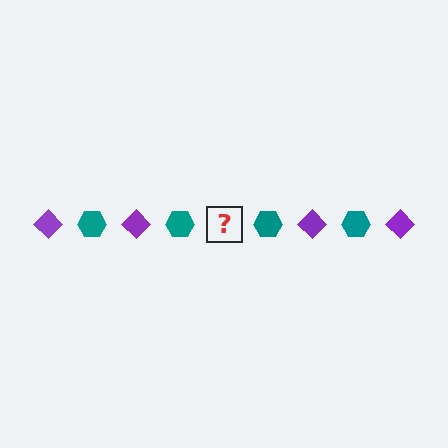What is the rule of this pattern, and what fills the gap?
The rule is that the pattern alternates between purple diamond and teal hexagon. The gap should be filled with a purple diamond.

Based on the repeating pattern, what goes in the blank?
The blank should be a purple diamond.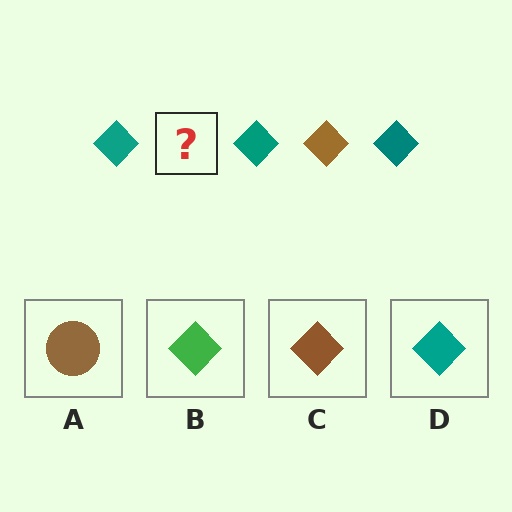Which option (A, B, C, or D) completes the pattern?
C.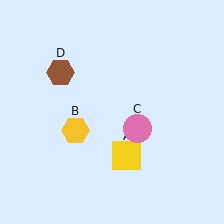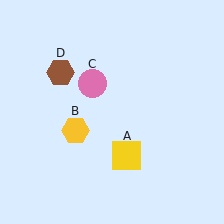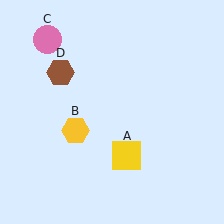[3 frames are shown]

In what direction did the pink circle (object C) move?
The pink circle (object C) moved up and to the left.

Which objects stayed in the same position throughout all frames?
Yellow square (object A) and yellow hexagon (object B) and brown hexagon (object D) remained stationary.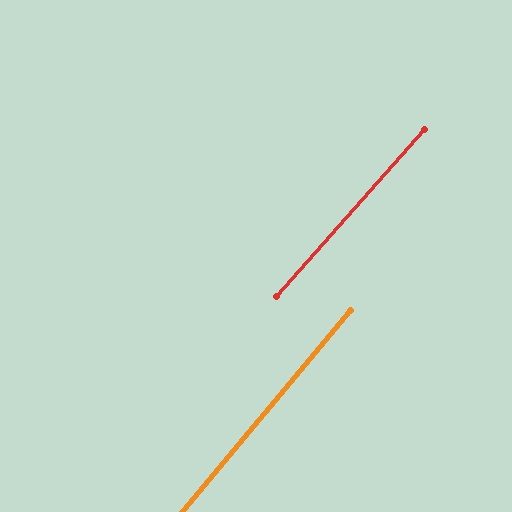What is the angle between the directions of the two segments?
Approximately 2 degrees.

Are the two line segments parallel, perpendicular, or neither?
Parallel — their directions differ by only 1.8°.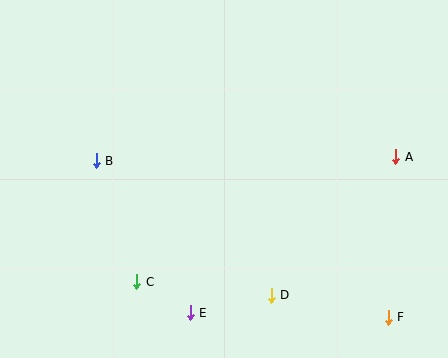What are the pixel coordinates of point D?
Point D is at (271, 295).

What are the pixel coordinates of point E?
Point E is at (190, 313).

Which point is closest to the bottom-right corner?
Point F is closest to the bottom-right corner.